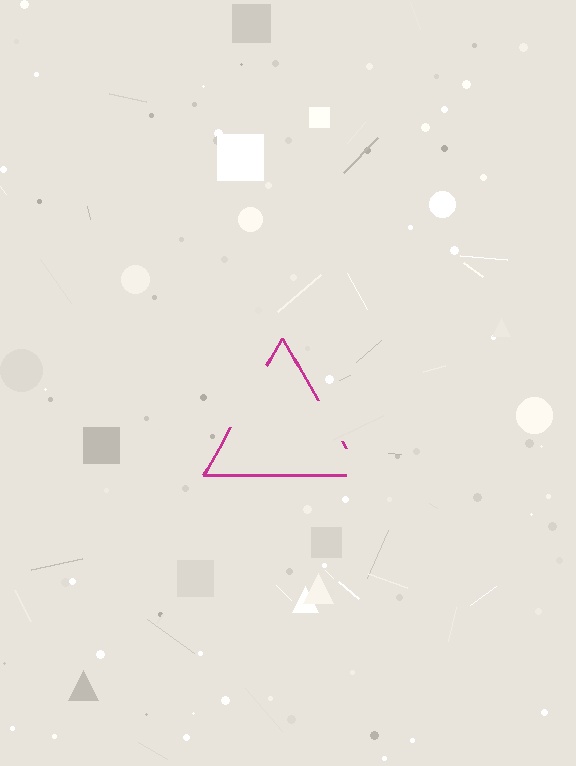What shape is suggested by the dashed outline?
The dashed outline suggests a triangle.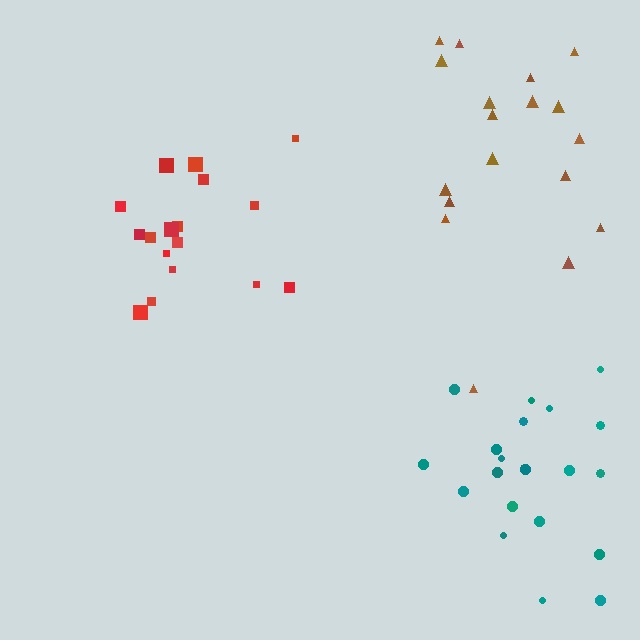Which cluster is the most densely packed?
Teal.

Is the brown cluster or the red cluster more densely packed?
Red.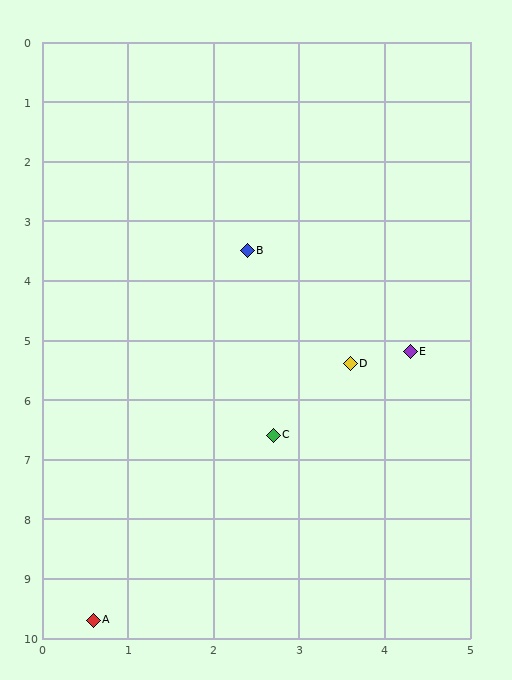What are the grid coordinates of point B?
Point B is at approximately (2.4, 3.5).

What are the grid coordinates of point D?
Point D is at approximately (3.6, 5.4).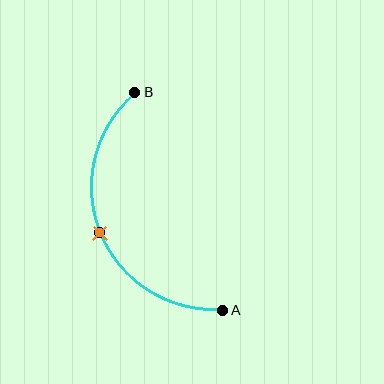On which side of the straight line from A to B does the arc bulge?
The arc bulges to the left of the straight line connecting A and B.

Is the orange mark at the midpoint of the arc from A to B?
Yes. The orange mark lies on the arc at equal arc-length from both A and B — it is the arc midpoint.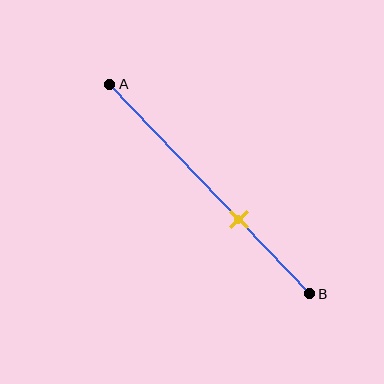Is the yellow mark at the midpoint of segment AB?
No, the mark is at about 65% from A, not at the 50% midpoint.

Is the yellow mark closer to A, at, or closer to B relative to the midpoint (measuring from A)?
The yellow mark is closer to point B than the midpoint of segment AB.